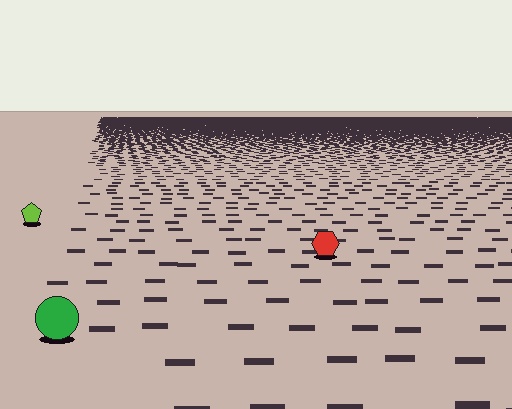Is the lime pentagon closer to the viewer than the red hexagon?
No. The red hexagon is closer — you can tell from the texture gradient: the ground texture is coarser near it.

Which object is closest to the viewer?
The green circle is closest. The texture marks near it are larger and more spread out.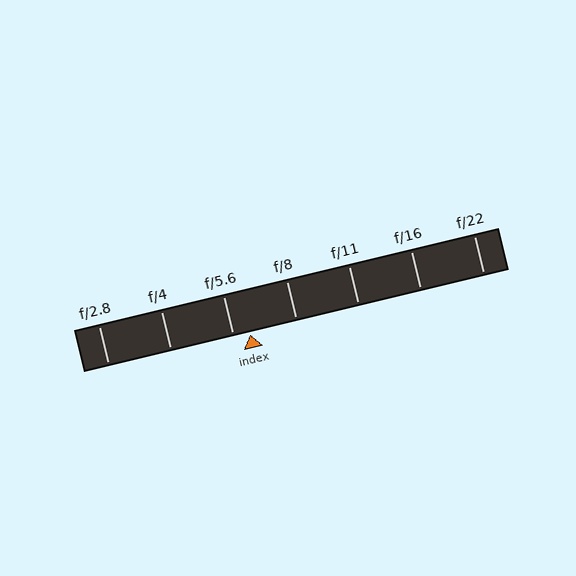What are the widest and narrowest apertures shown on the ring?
The widest aperture shown is f/2.8 and the narrowest is f/22.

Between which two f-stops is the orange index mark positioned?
The index mark is between f/5.6 and f/8.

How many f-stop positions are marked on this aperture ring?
There are 7 f-stop positions marked.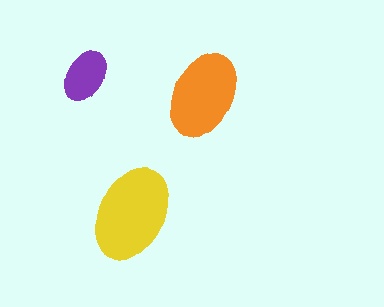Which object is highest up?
The purple ellipse is topmost.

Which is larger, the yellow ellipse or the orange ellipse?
The yellow one.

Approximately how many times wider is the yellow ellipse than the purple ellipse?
About 2 times wider.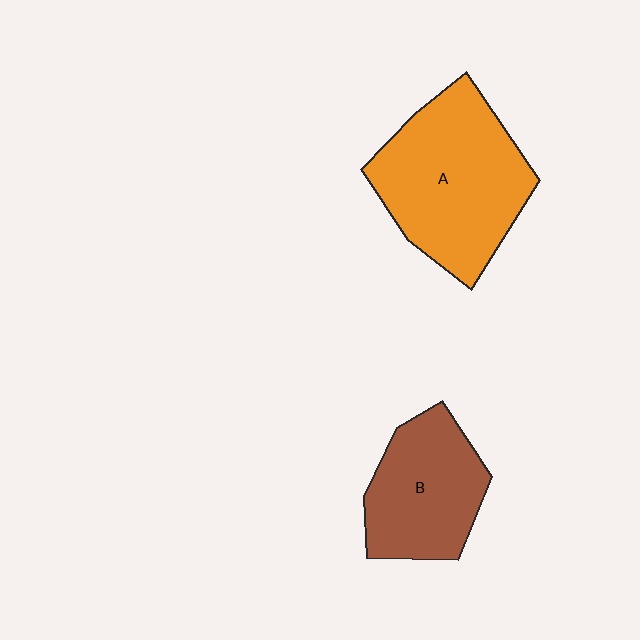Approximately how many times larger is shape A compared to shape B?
Approximately 1.5 times.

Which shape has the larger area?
Shape A (orange).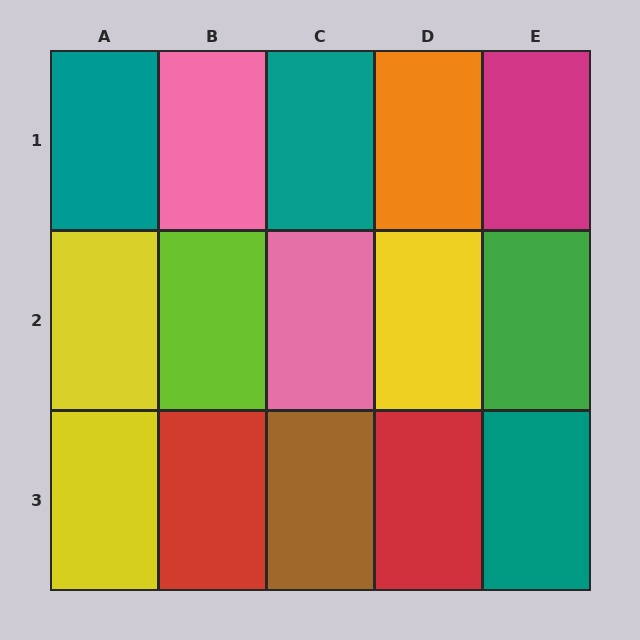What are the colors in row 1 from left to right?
Teal, pink, teal, orange, magenta.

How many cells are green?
1 cell is green.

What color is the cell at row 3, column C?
Brown.